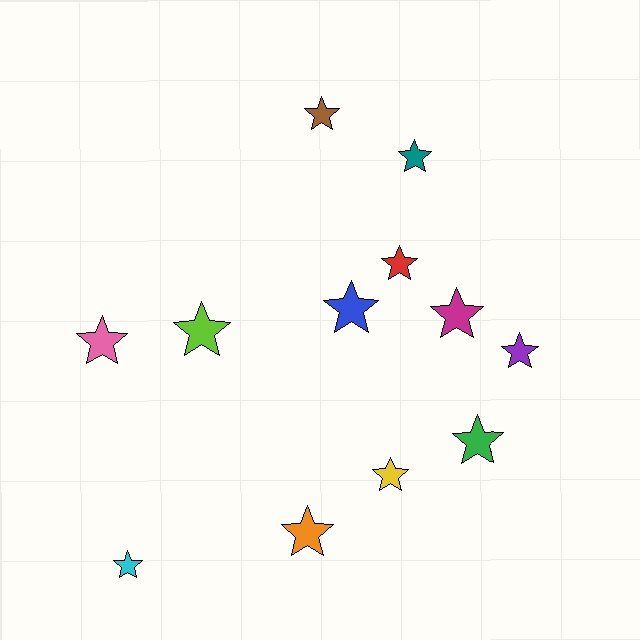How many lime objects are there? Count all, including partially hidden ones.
There is 1 lime object.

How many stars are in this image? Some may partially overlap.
There are 12 stars.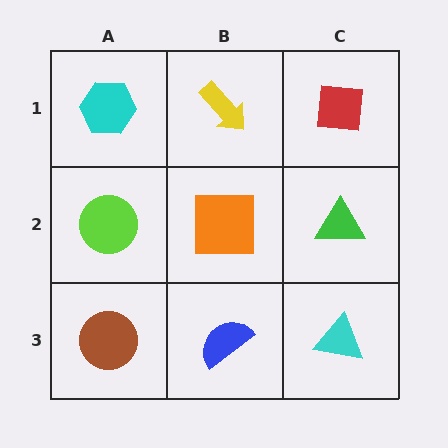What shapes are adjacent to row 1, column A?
A lime circle (row 2, column A), a yellow arrow (row 1, column B).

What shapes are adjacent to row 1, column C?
A green triangle (row 2, column C), a yellow arrow (row 1, column B).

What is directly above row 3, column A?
A lime circle.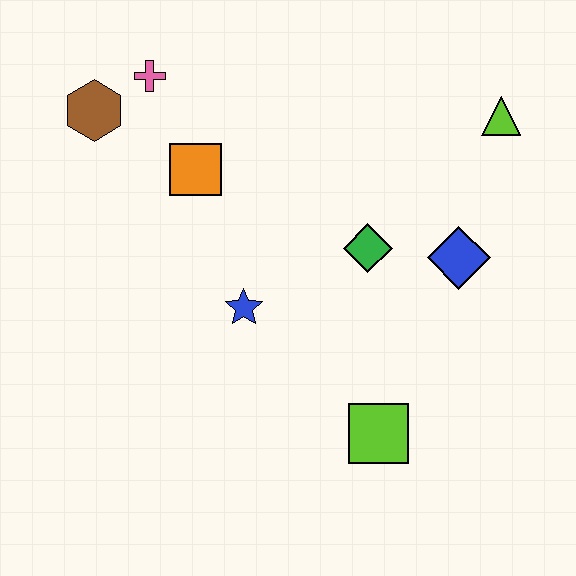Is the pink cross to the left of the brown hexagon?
No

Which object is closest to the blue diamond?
The green diamond is closest to the blue diamond.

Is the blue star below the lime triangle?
Yes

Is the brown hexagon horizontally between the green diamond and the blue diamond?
No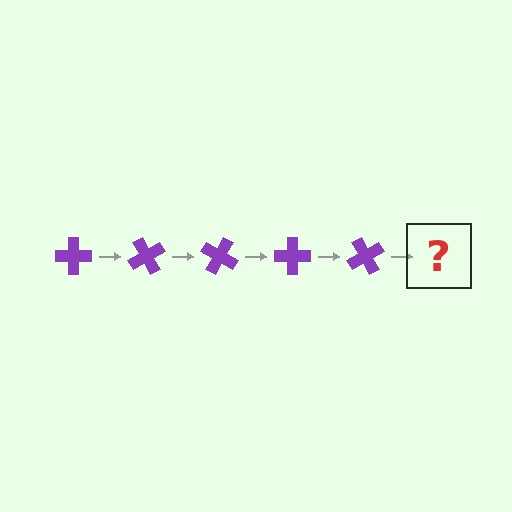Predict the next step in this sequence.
The next step is a purple cross rotated 300 degrees.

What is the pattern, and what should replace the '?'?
The pattern is that the cross rotates 60 degrees each step. The '?' should be a purple cross rotated 300 degrees.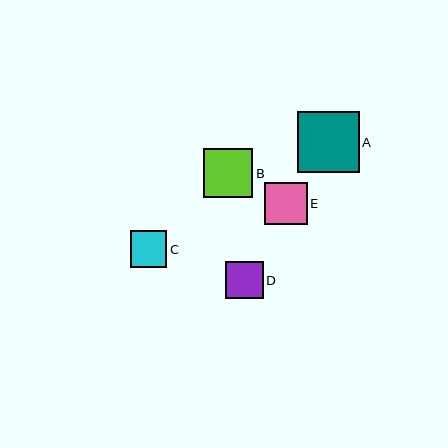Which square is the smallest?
Square C is the smallest with a size of approximately 37 pixels.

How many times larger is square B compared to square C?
Square B is approximately 1.3 times the size of square C.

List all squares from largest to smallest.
From largest to smallest: A, B, E, D, C.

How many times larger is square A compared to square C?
Square A is approximately 1.7 times the size of square C.